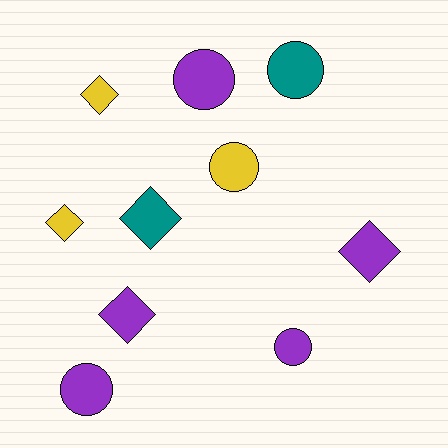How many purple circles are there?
There are 3 purple circles.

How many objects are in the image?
There are 10 objects.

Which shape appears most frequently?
Circle, with 5 objects.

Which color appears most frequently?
Purple, with 5 objects.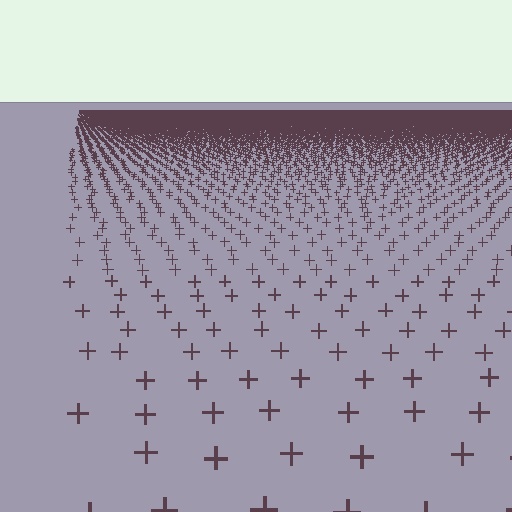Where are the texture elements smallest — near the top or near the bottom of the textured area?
Near the top.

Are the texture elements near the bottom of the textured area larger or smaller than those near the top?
Larger. Near the bottom, elements are closer to the viewer and appear at a bigger on-screen size.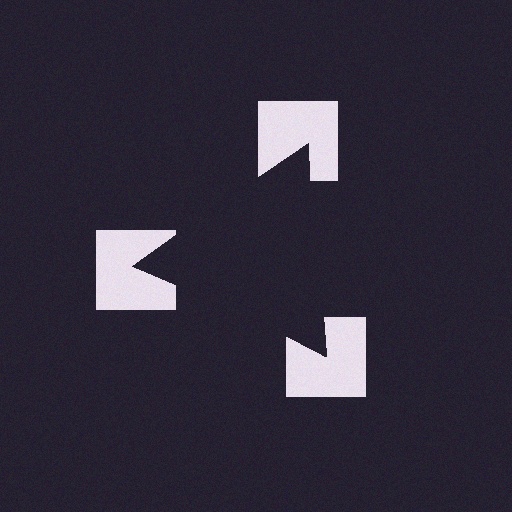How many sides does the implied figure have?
3 sides.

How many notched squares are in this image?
There are 3 — one at each vertex of the illusory triangle.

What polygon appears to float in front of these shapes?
An illusory triangle — its edges are inferred from the aligned wedge cuts in the notched squares, not physically drawn.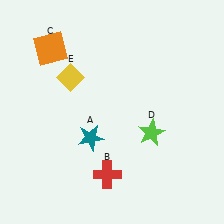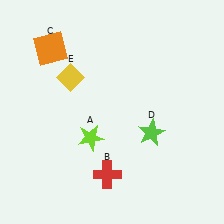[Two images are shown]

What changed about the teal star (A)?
In Image 1, A is teal. In Image 2, it changed to lime.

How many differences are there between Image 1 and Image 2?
There is 1 difference between the two images.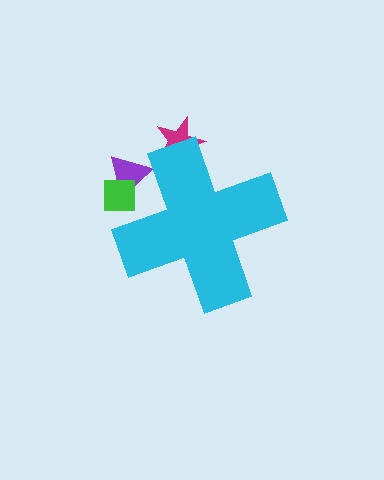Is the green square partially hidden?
Yes, the green square is partially hidden behind the cyan cross.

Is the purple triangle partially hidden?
Yes, the purple triangle is partially hidden behind the cyan cross.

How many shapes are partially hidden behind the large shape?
3 shapes are partially hidden.